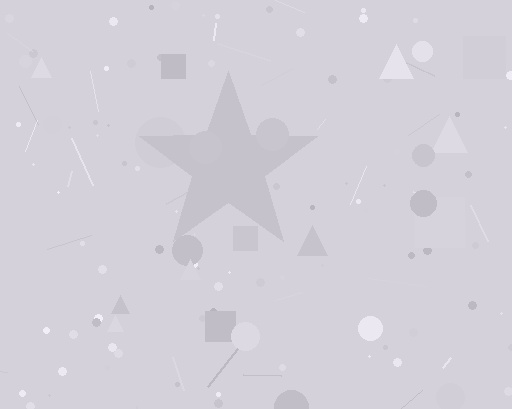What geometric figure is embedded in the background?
A star is embedded in the background.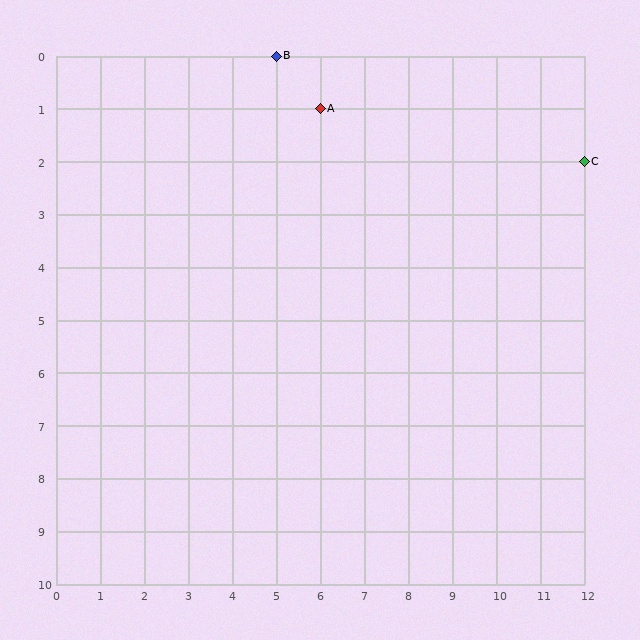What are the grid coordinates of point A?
Point A is at grid coordinates (6, 1).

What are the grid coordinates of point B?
Point B is at grid coordinates (5, 0).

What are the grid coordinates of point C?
Point C is at grid coordinates (12, 2).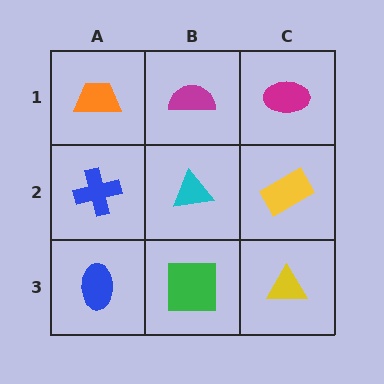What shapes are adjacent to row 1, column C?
A yellow rectangle (row 2, column C), a magenta semicircle (row 1, column B).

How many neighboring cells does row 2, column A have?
3.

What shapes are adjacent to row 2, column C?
A magenta ellipse (row 1, column C), a yellow triangle (row 3, column C), a cyan triangle (row 2, column B).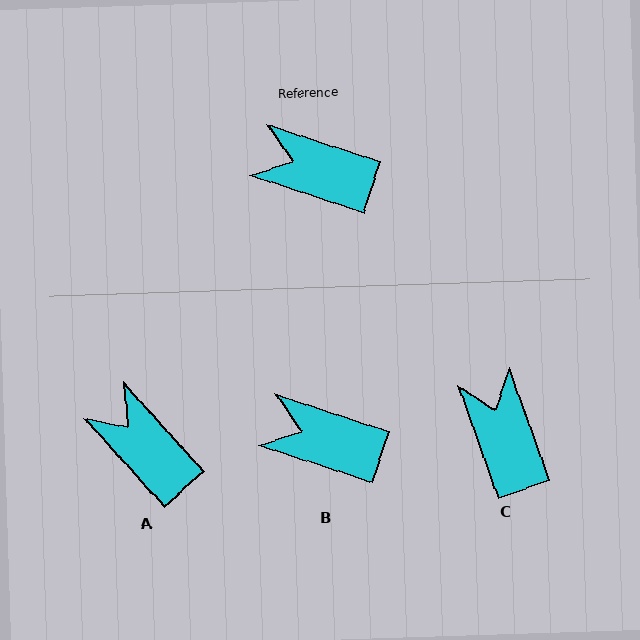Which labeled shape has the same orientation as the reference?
B.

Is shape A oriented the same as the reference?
No, it is off by about 30 degrees.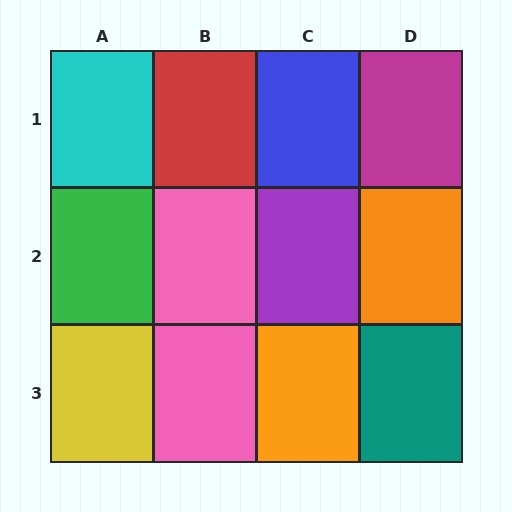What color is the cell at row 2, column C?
Purple.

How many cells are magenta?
1 cell is magenta.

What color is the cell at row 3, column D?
Teal.